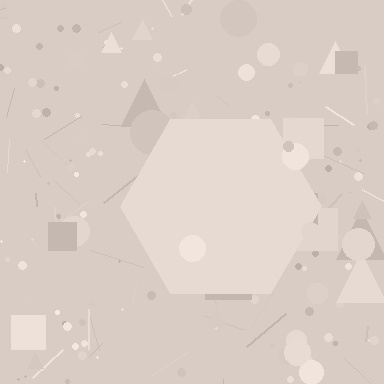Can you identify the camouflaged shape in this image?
The camouflaged shape is a hexagon.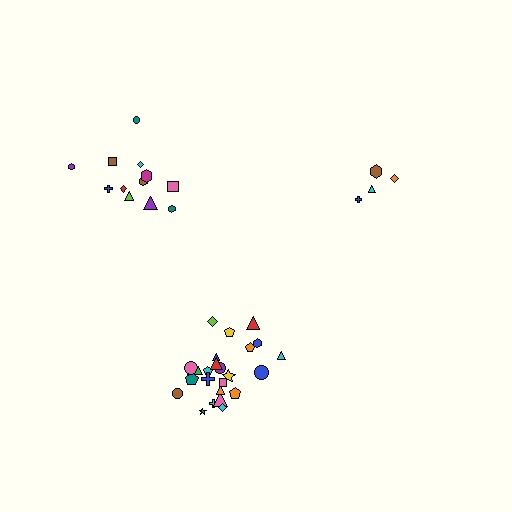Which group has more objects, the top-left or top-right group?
The top-left group.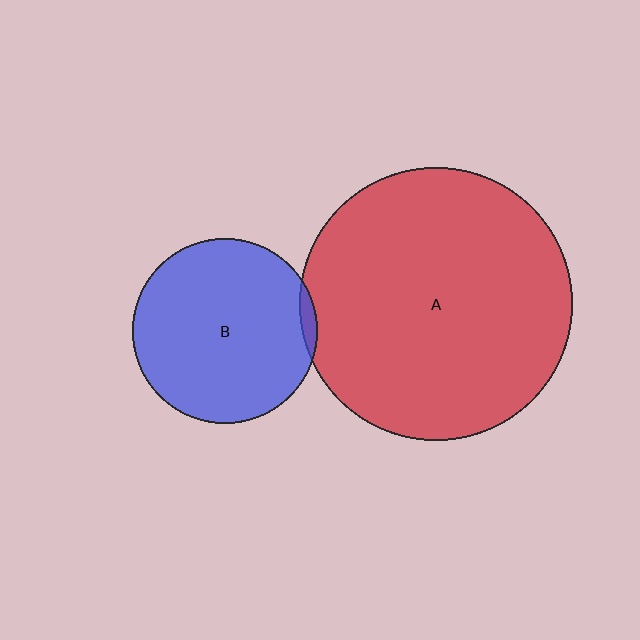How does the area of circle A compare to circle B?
Approximately 2.2 times.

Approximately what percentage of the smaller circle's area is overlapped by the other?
Approximately 5%.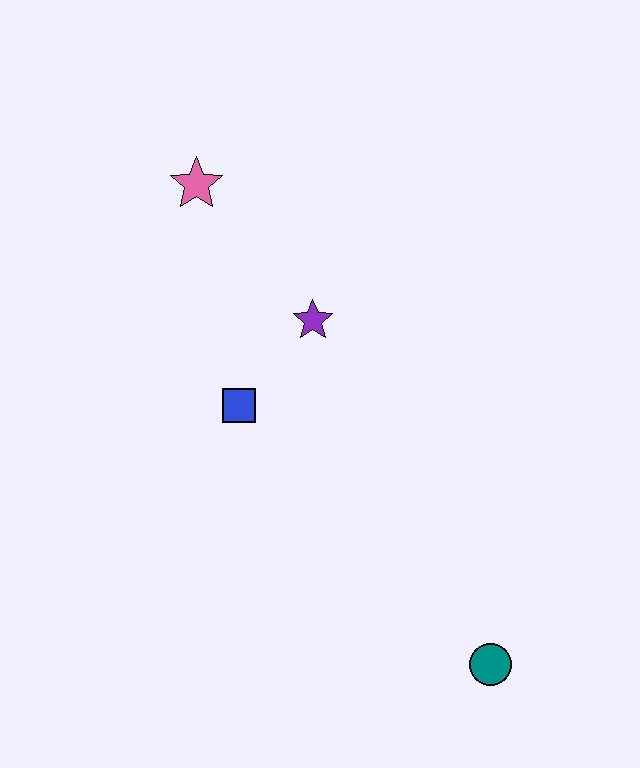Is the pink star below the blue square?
No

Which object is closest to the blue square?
The purple star is closest to the blue square.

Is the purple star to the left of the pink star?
No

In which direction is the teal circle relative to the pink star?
The teal circle is below the pink star.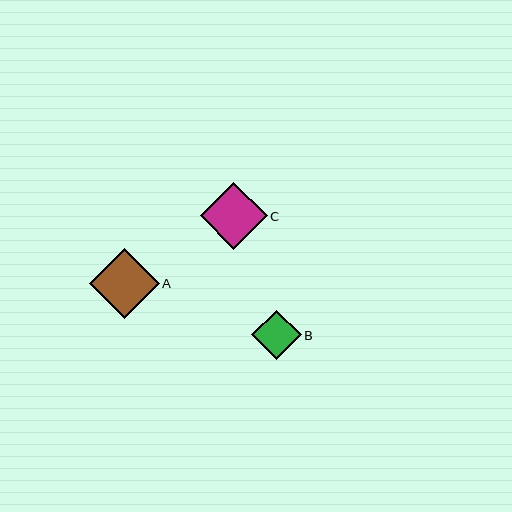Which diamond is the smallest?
Diamond B is the smallest with a size of approximately 49 pixels.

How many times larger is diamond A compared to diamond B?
Diamond A is approximately 1.4 times the size of diamond B.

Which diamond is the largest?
Diamond A is the largest with a size of approximately 70 pixels.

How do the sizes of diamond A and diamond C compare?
Diamond A and diamond C are approximately the same size.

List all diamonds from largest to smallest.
From largest to smallest: A, C, B.